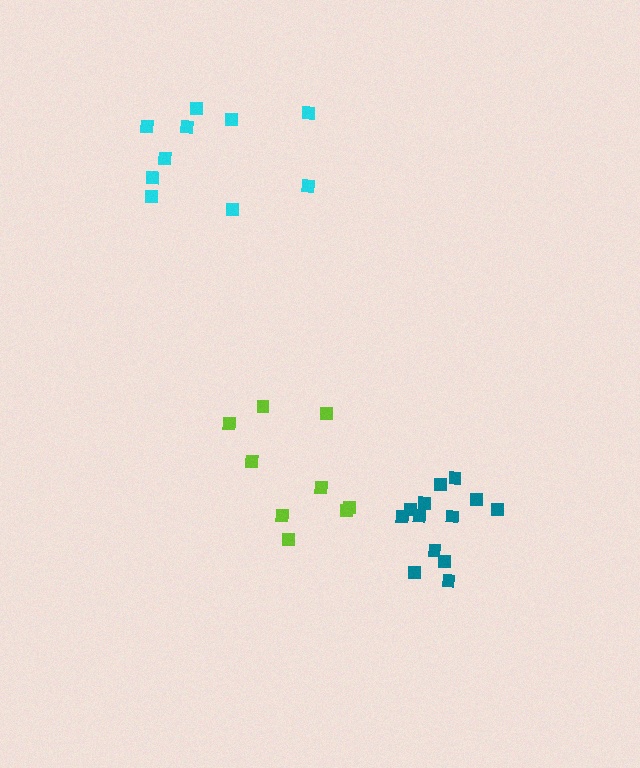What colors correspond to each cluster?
The clusters are colored: lime, cyan, teal.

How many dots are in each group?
Group 1: 9 dots, Group 2: 10 dots, Group 3: 13 dots (32 total).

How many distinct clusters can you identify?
There are 3 distinct clusters.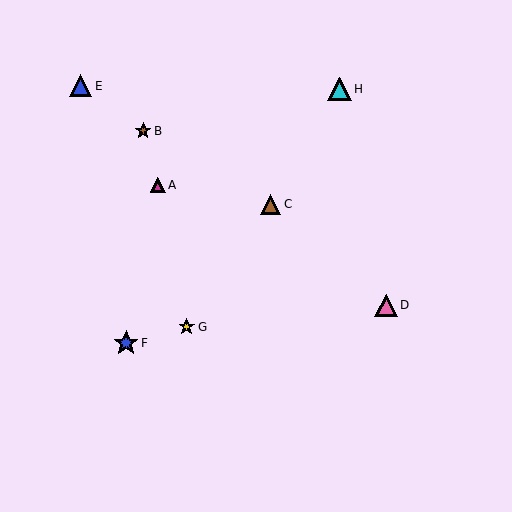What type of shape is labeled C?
Shape C is a brown triangle.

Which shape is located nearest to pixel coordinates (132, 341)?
The blue star (labeled F) at (126, 343) is nearest to that location.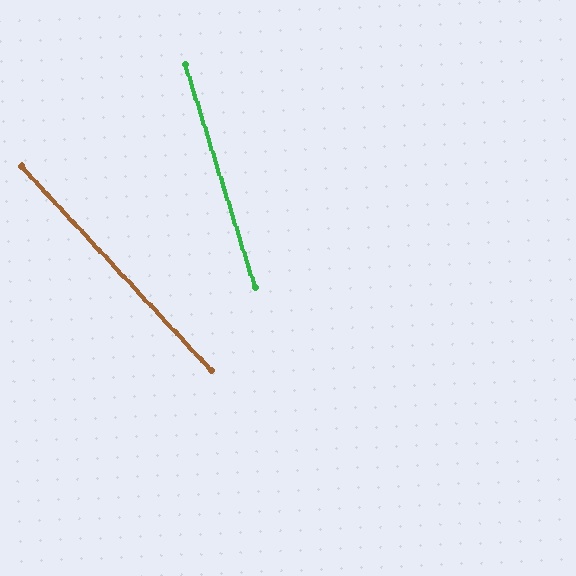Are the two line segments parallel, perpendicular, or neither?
Neither parallel nor perpendicular — they differ by about 25°.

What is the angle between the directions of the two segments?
Approximately 25 degrees.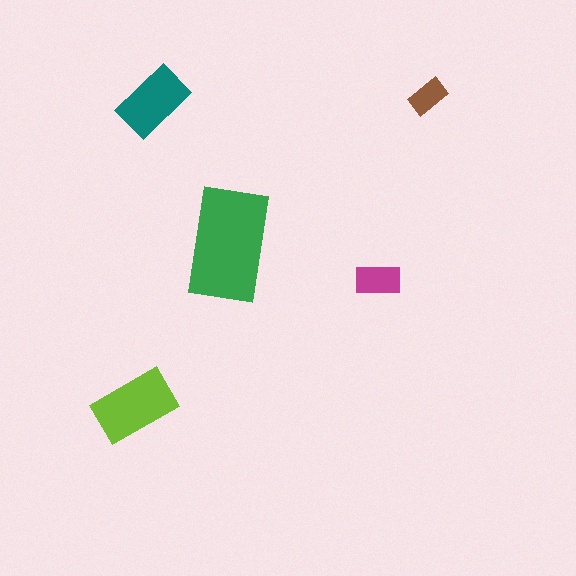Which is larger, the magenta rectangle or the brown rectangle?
The magenta one.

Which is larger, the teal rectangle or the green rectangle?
The green one.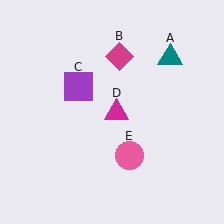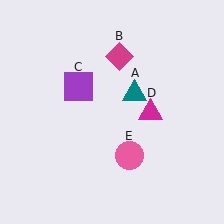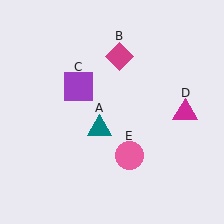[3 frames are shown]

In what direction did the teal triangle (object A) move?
The teal triangle (object A) moved down and to the left.